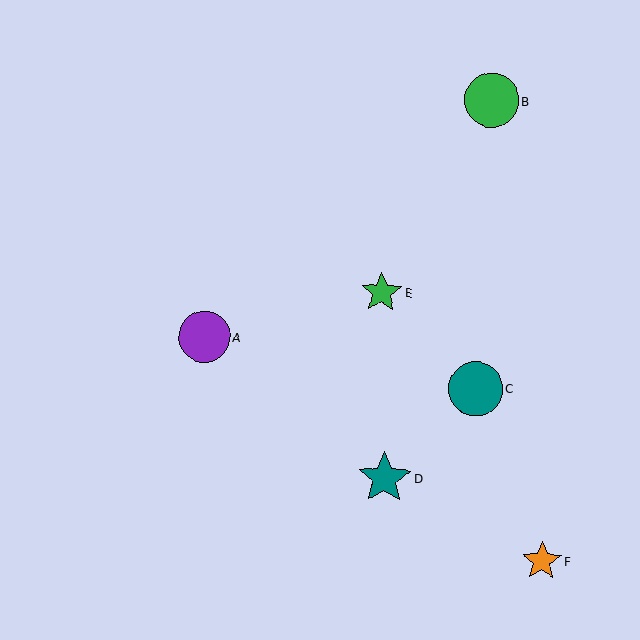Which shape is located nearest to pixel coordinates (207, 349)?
The purple circle (labeled A) at (204, 337) is nearest to that location.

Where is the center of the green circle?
The center of the green circle is at (491, 100).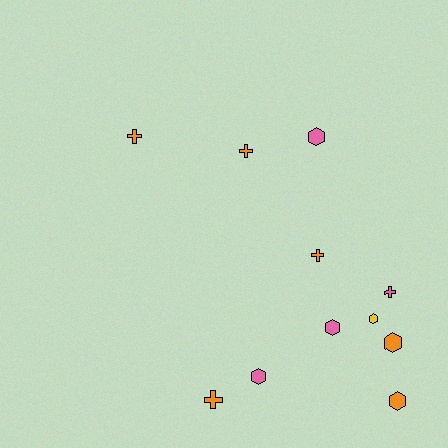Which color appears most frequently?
Orange, with 6 objects.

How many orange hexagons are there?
There are 2 orange hexagons.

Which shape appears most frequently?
Hexagon, with 6 objects.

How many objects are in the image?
There are 11 objects.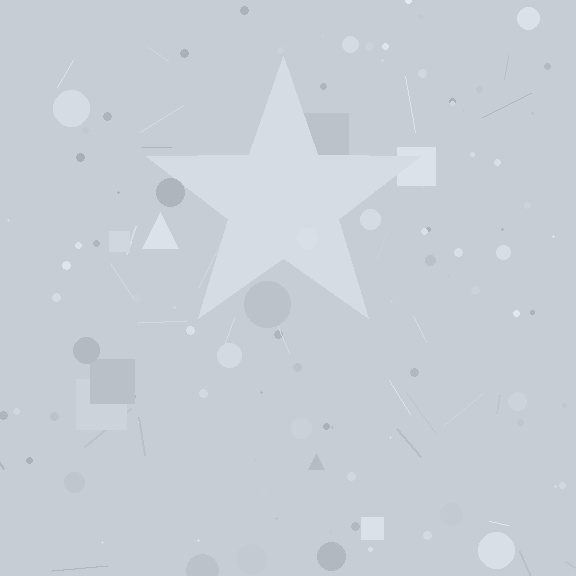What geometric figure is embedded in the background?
A star is embedded in the background.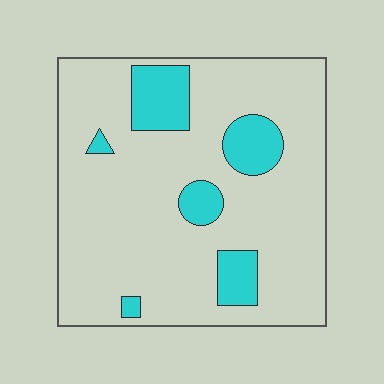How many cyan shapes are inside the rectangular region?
6.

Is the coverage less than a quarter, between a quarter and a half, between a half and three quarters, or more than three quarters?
Less than a quarter.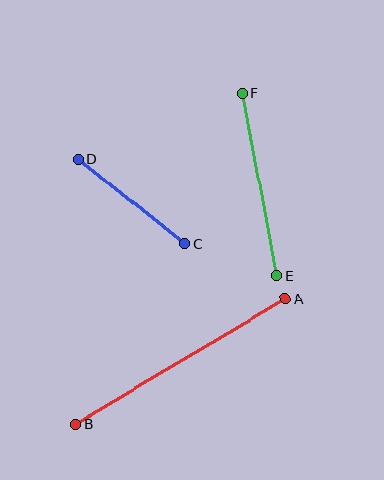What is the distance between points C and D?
The distance is approximately 136 pixels.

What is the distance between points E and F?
The distance is approximately 186 pixels.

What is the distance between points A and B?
The distance is approximately 244 pixels.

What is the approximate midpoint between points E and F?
The midpoint is at approximately (260, 185) pixels.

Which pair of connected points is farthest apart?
Points A and B are farthest apart.